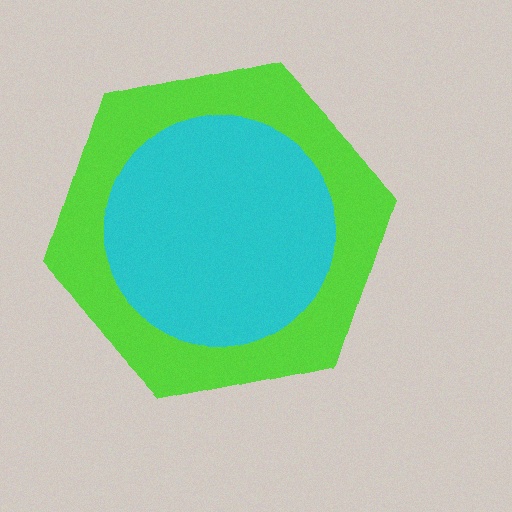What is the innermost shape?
The cyan circle.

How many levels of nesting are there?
2.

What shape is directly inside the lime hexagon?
The cyan circle.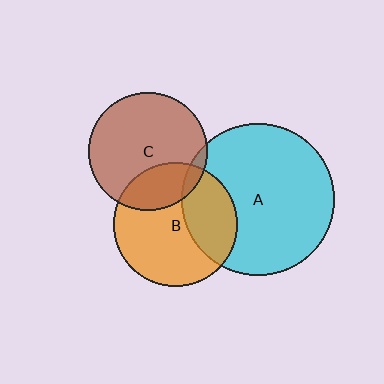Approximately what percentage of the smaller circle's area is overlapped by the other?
Approximately 5%.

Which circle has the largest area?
Circle A (cyan).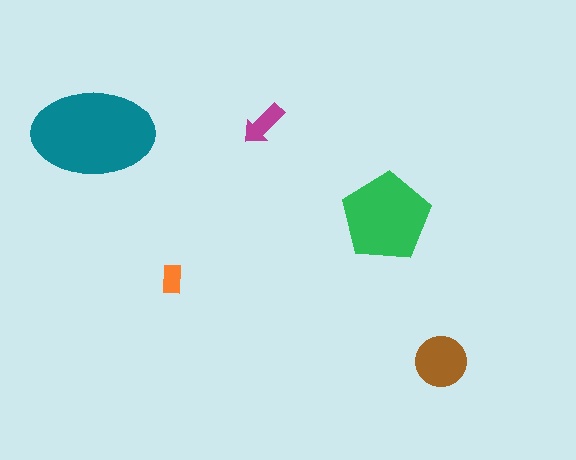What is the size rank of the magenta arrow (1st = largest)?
4th.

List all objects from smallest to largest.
The orange rectangle, the magenta arrow, the brown circle, the green pentagon, the teal ellipse.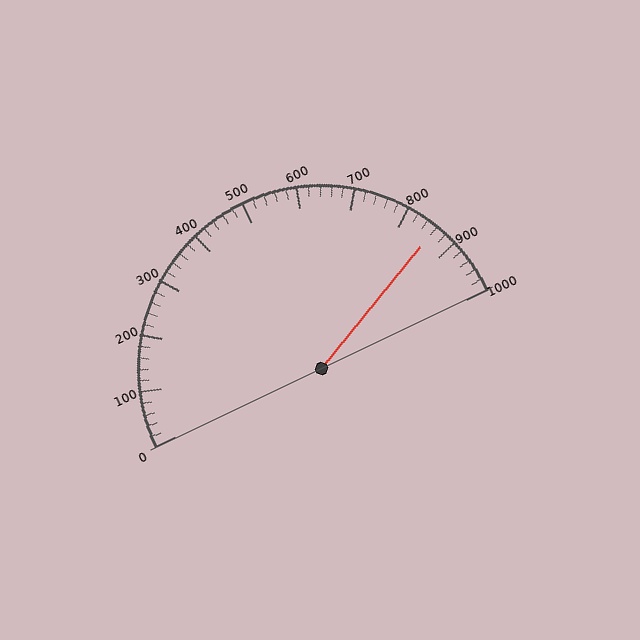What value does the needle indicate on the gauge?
The needle indicates approximately 860.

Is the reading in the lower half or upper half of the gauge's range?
The reading is in the upper half of the range (0 to 1000).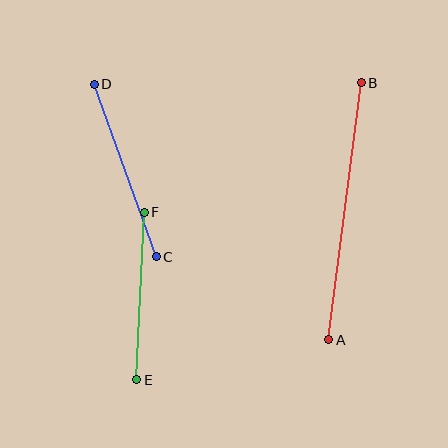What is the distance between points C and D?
The distance is approximately 183 pixels.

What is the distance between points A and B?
The distance is approximately 259 pixels.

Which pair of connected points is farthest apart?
Points A and B are farthest apart.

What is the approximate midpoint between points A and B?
The midpoint is at approximately (345, 211) pixels.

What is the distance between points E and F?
The distance is approximately 167 pixels.